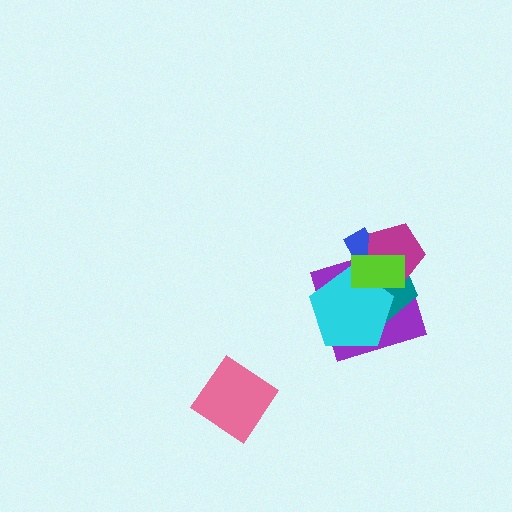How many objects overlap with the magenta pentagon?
4 objects overlap with the magenta pentagon.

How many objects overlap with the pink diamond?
0 objects overlap with the pink diamond.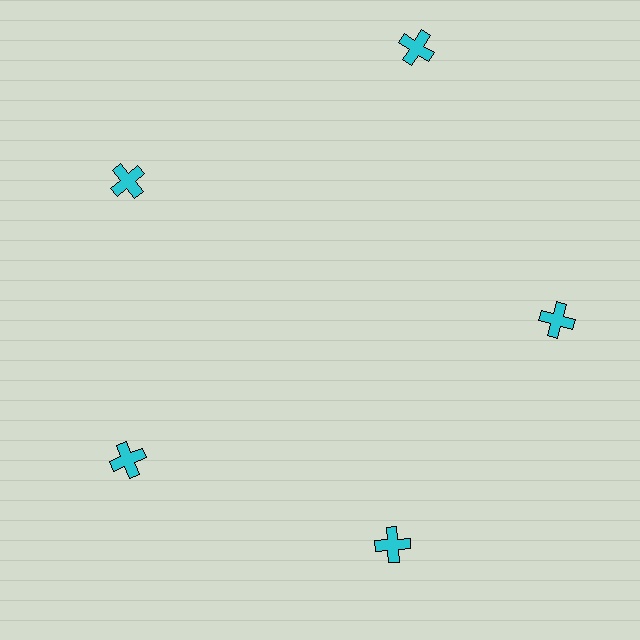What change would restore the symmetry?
The symmetry would be restored by moving it inward, back onto the ring so that all 5 crosses sit at equal angles and equal distance from the center.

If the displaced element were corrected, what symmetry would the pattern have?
It would have 5-fold rotational symmetry — the pattern would map onto itself every 72 degrees.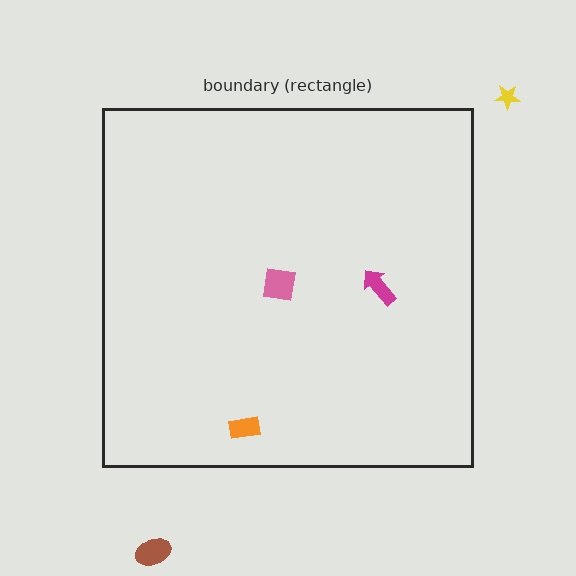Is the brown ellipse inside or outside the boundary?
Outside.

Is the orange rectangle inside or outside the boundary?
Inside.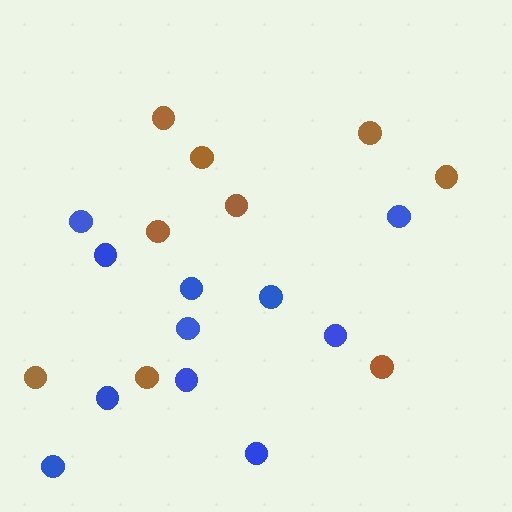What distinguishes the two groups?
There are 2 groups: one group of brown circles (9) and one group of blue circles (11).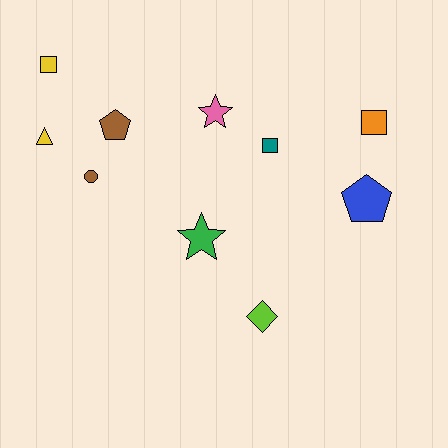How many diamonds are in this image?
There is 1 diamond.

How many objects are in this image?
There are 10 objects.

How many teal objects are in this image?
There is 1 teal object.